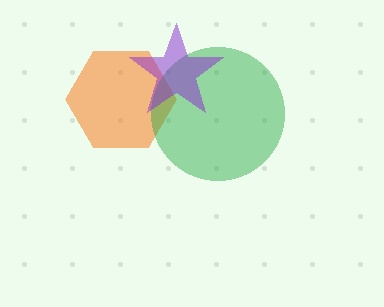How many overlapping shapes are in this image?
There are 3 overlapping shapes in the image.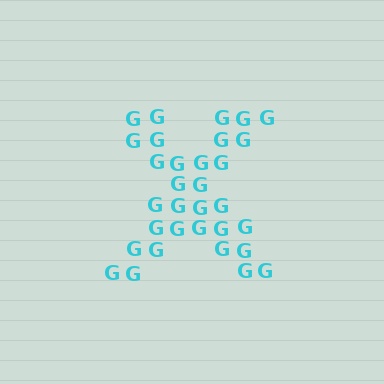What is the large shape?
The large shape is the letter X.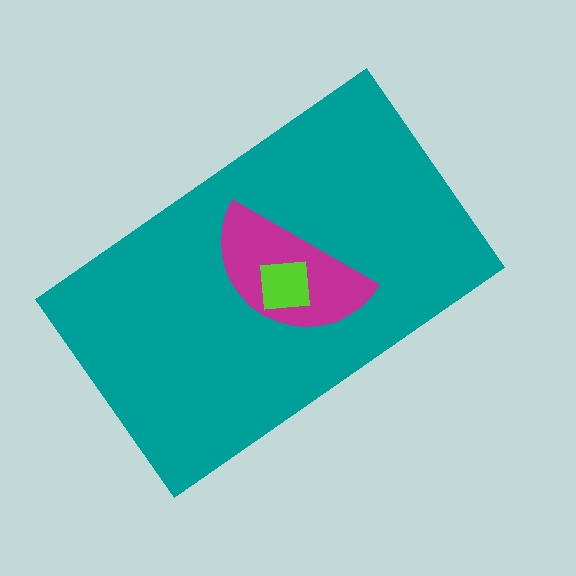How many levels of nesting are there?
3.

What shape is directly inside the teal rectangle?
The magenta semicircle.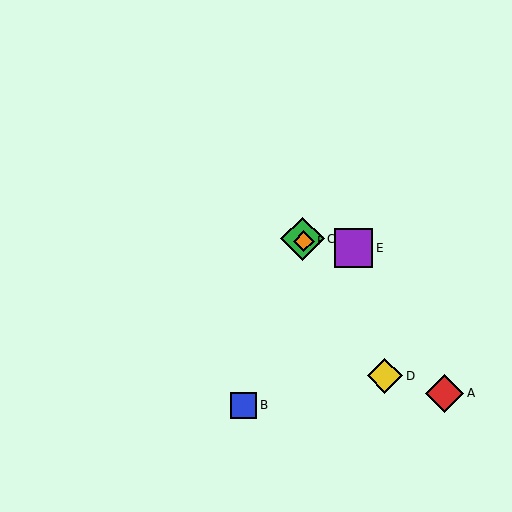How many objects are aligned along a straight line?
3 objects (C, D, F) are aligned along a straight line.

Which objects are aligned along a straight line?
Objects C, D, F are aligned along a straight line.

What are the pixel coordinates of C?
Object C is at (302, 239).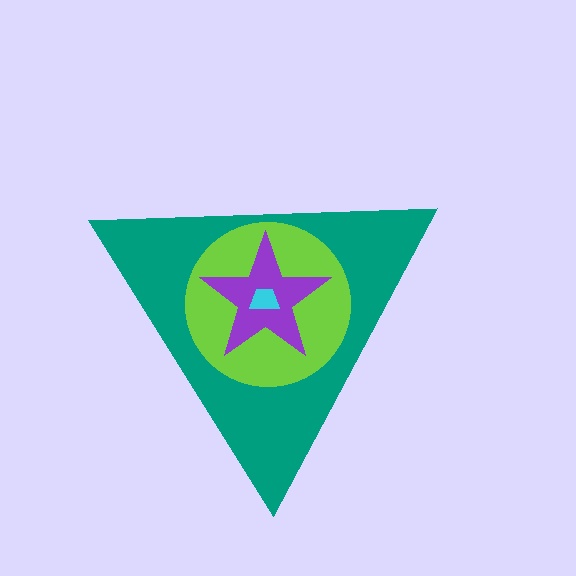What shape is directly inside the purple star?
The cyan trapezoid.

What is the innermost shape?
The cyan trapezoid.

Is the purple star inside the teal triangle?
Yes.